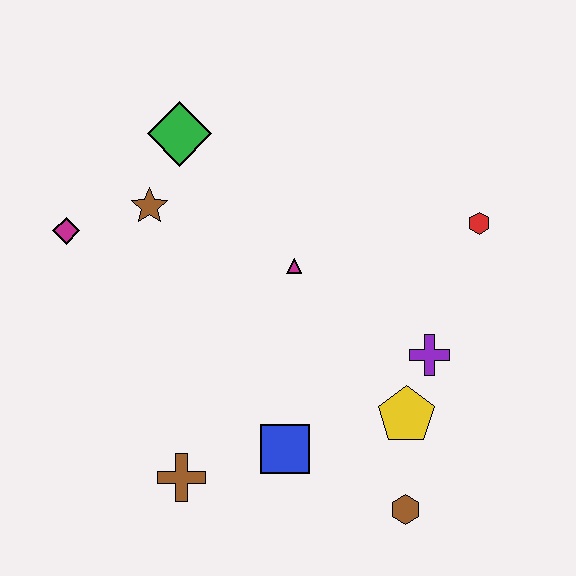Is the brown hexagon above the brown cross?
No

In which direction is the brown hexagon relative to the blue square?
The brown hexagon is to the right of the blue square.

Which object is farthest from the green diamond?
The brown hexagon is farthest from the green diamond.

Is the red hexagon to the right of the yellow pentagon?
Yes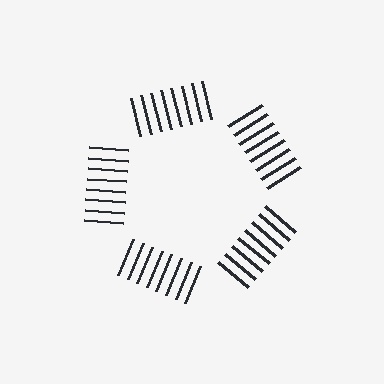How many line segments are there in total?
40 — 8 along each of the 5 edges.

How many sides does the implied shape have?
5 sides — the line-ends trace a pentagon.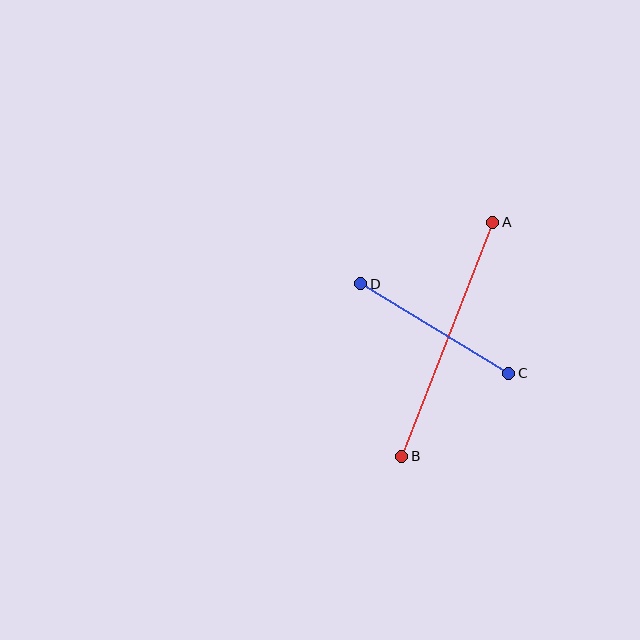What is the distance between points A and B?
The distance is approximately 251 pixels.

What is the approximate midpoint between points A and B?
The midpoint is at approximately (447, 339) pixels.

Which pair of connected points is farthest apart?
Points A and B are farthest apart.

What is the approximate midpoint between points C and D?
The midpoint is at approximately (435, 328) pixels.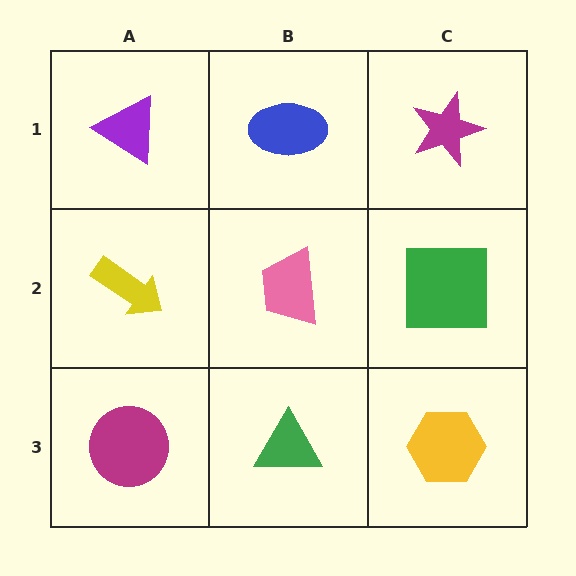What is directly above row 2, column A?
A purple triangle.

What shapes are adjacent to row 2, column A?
A purple triangle (row 1, column A), a magenta circle (row 3, column A), a pink trapezoid (row 2, column B).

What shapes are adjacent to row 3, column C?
A green square (row 2, column C), a green triangle (row 3, column B).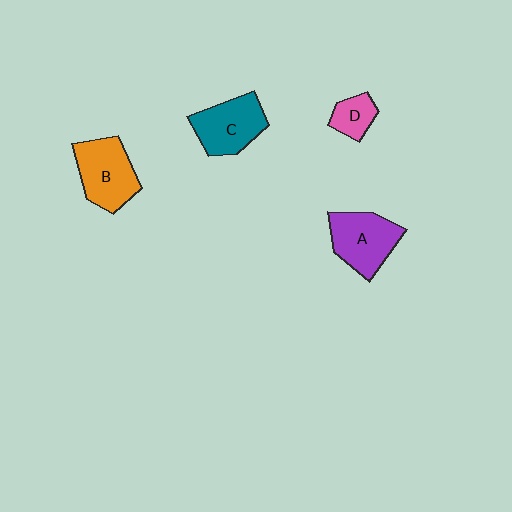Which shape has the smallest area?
Shape D (pink).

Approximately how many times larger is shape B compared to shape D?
Approximately 2.3 times.